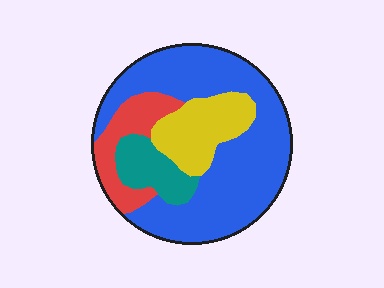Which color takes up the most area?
Blue, at roughly 60%.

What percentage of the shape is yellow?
Yellow covers 17% of the shape.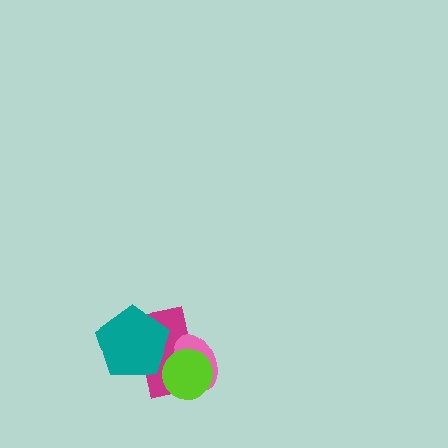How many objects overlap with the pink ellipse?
2 objects overlap with the pink ellipse.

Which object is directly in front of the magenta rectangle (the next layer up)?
The pink ellipse is directly in front of the magenta rectangle.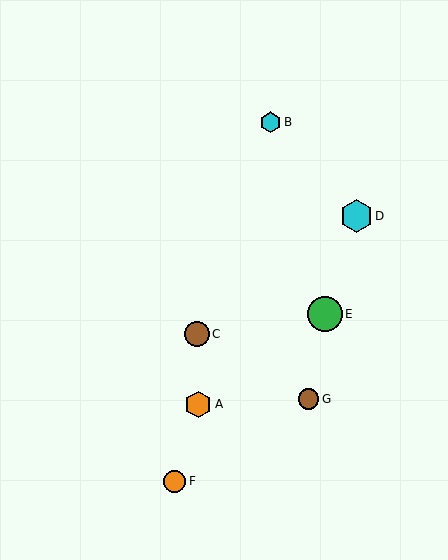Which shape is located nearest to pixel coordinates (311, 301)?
The green circle (labeled E) at (325, 314) is nearest to that location.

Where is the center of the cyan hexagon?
The center of the cyan hexagon is at (356, 216).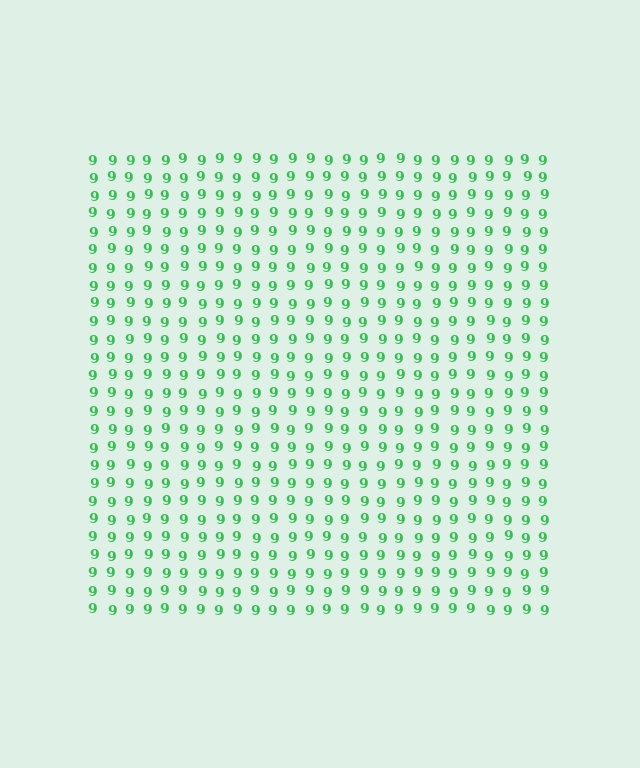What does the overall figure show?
The overall figure shows a square.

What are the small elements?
The small elements are digit 9's.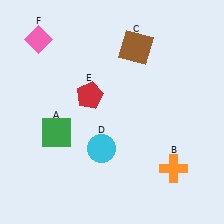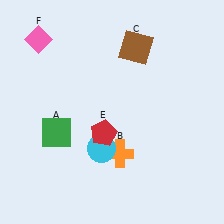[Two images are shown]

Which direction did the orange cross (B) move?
The orange cross (B) moved left.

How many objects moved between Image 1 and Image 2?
2 objects moved between the two images.